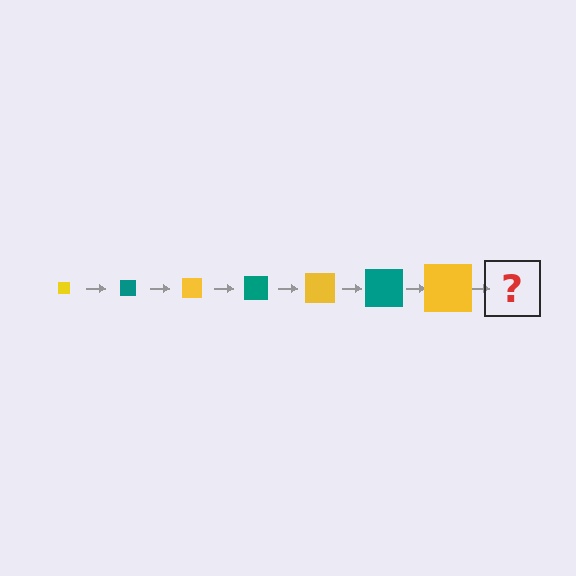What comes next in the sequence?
The next element should be a teal square, larger than the previous one.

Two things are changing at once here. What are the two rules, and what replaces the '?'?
The two rules are that the square grows larger each step and the color cycles through yellow and teal. The '?' should be a teal square, larger than the previous one.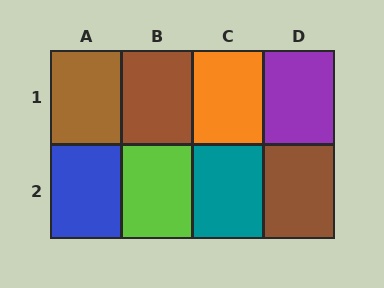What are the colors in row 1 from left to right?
Brown, brown, orange, purple.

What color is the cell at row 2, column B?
Lime.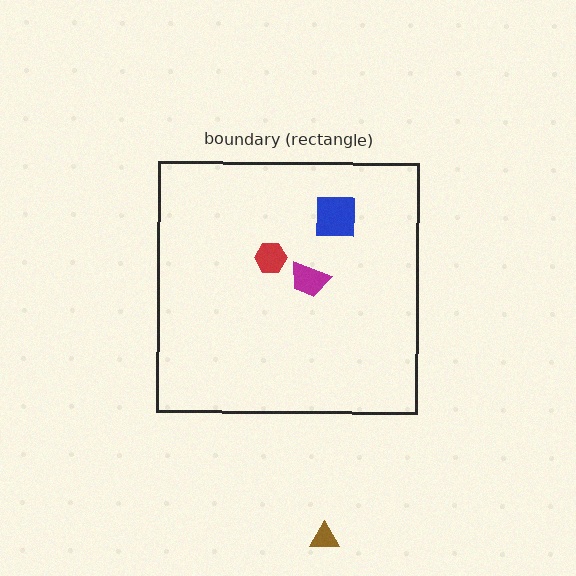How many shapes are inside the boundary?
3 inside, 1 outside.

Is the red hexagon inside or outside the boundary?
Inside.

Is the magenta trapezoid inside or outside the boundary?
Inside.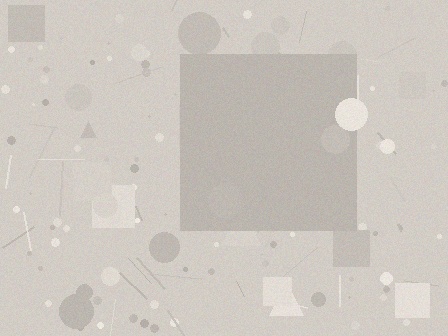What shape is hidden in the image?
A square is hidden in the image.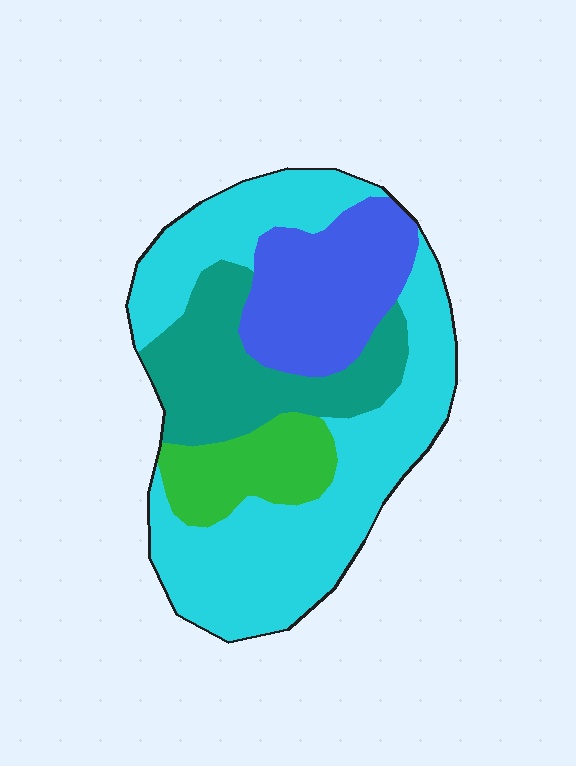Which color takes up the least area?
Green, at roughly 10%.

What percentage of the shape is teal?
Teal covers around 20% of the shape.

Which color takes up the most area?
Cyan, at roughly 50%.